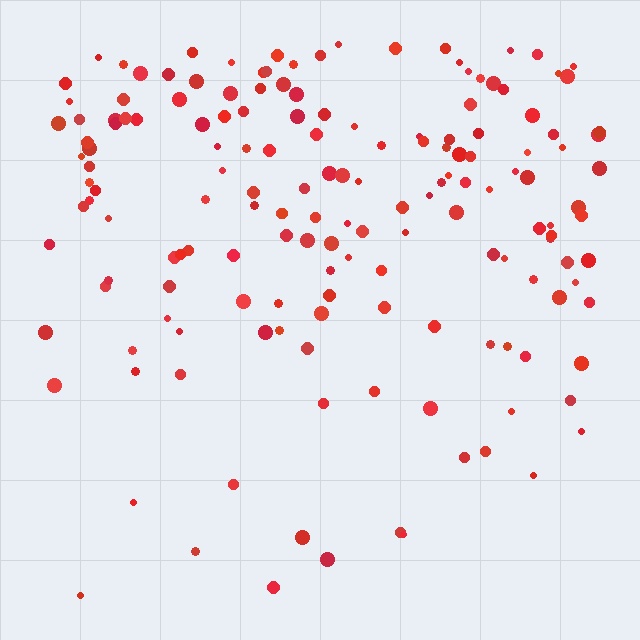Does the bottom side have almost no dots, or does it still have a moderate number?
Still a moderate number, just noticeably fewer than the top.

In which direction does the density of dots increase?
From bottom to top, with the top side densest.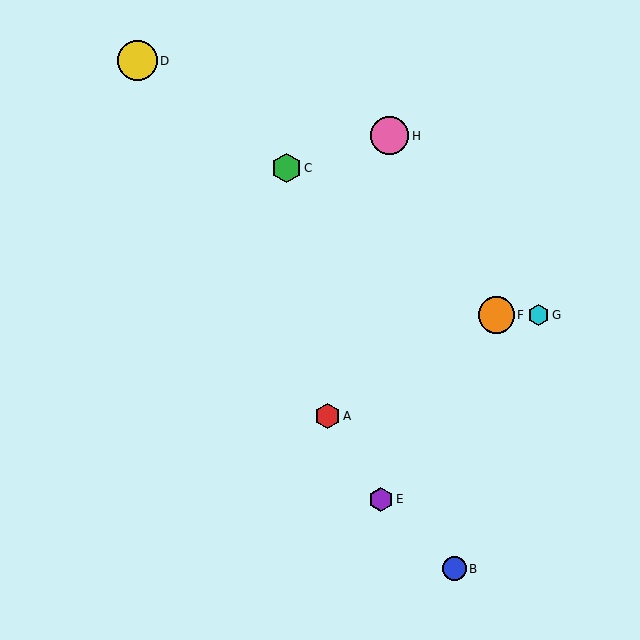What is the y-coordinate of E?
Object E is at y≈499.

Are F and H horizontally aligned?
No, F is at y≈315 and H is at y≈136.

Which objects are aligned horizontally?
Objects F, G are aligned horizontally.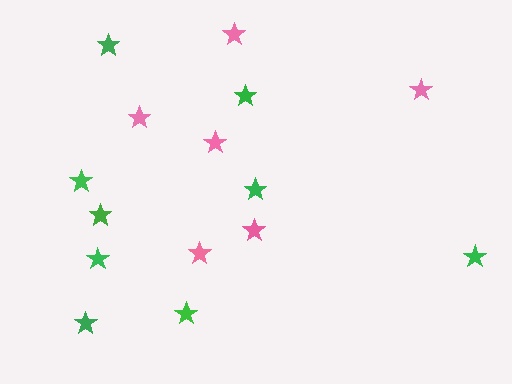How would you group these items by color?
There are 2 groups: one group of pink stars (6) and one group of green stars (9).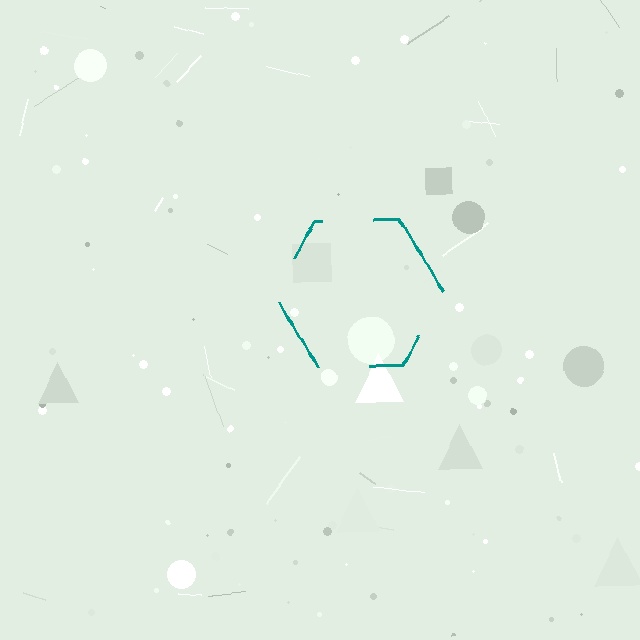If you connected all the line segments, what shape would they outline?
They would outline a hexagon.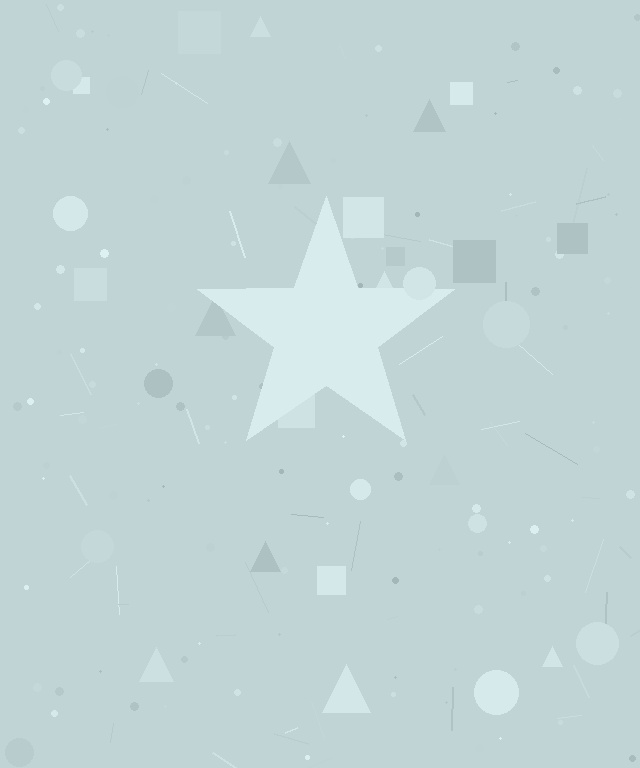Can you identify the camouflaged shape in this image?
The camouflaged shape is a star.